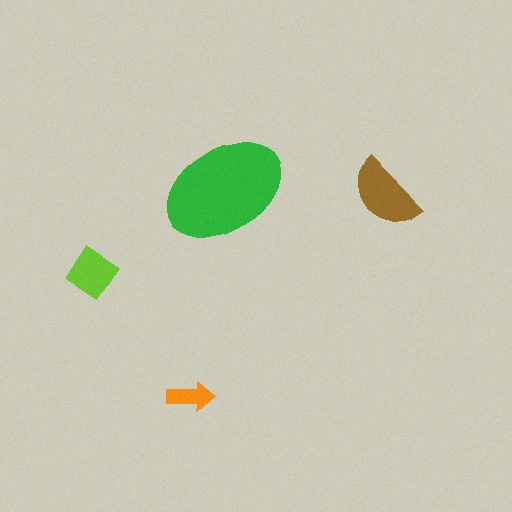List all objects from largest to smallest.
The green ellipse, the brown semicircle, the lime diamond, the orange arrow.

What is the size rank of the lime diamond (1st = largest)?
3rd.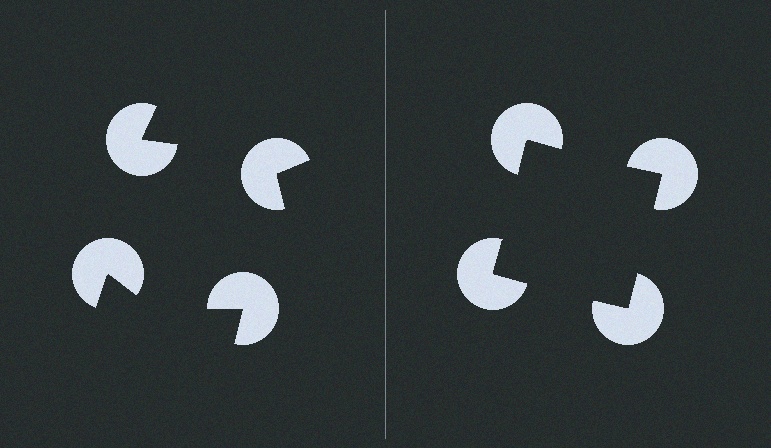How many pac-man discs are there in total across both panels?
8 — 4 on each side.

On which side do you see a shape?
An illusory square appears on the right side. On the left side the wedge cuts are rotated, so no coherent shape forms.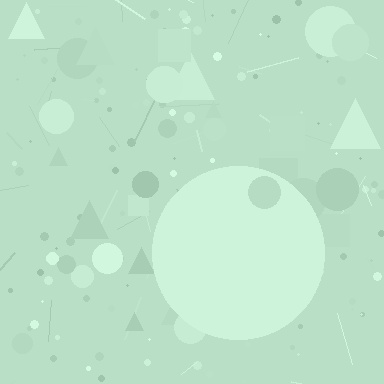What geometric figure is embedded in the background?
A circle is embedded in the background.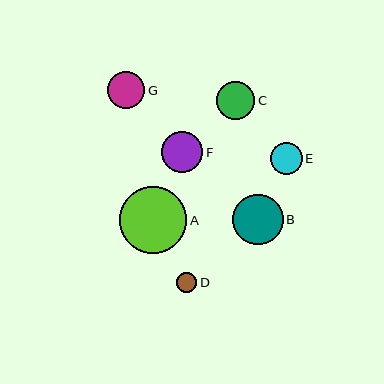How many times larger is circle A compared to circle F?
Circle A is approximately 1.6 times the size of circle F.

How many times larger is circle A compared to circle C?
Circle A is approximately 1.8 times the size of circle C.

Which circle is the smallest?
Circle D is the smallest with a size of approximately 20 pixels.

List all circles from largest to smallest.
From largest to smallest: A, B, F, C, G, E, D.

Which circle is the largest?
Circle A is the largest with a size of approximately 67 pixels.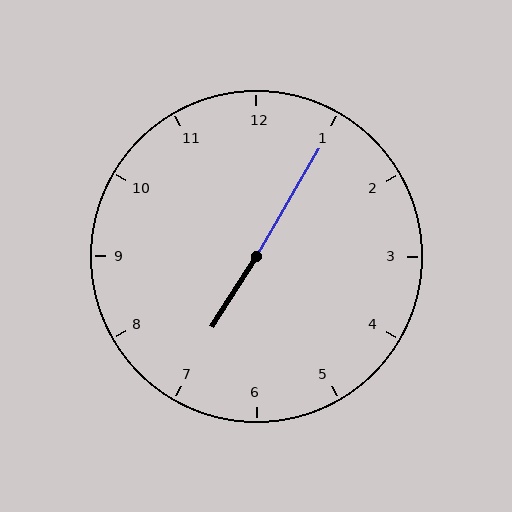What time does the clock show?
7:05.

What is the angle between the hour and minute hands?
Approximately 178 degrees.